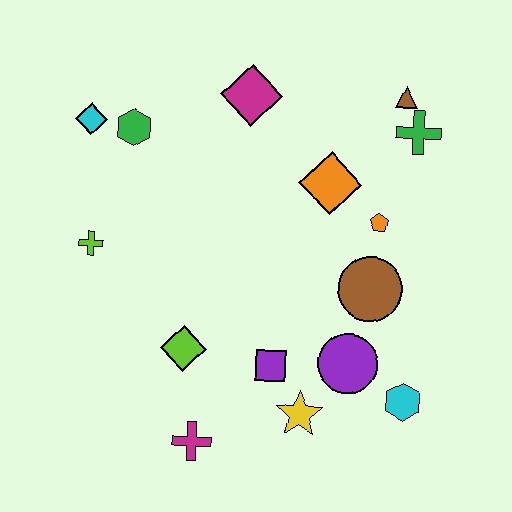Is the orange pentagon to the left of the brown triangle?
Yes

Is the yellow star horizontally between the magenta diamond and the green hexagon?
No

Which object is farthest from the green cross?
The magenta cross is farthest from the green cross.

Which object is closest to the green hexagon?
The cyan diamond is closest to the green hexagon.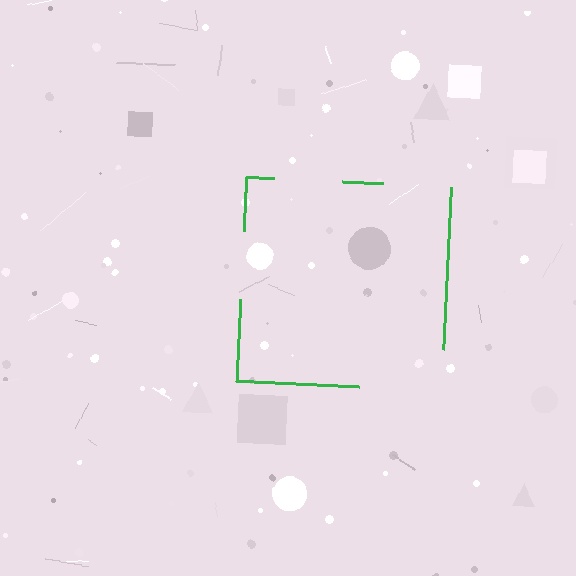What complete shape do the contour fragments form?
The contour fragments form a square.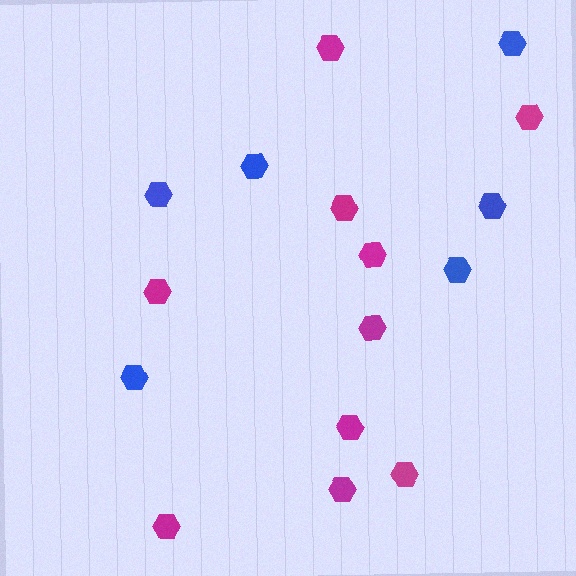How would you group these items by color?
There are 2 groups: one group of magenta hexagons (10) and one group of blue hexagons (6).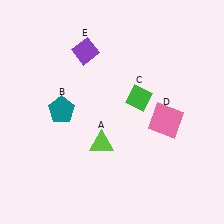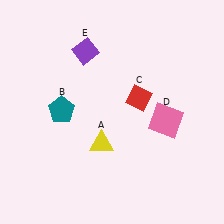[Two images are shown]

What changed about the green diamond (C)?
In Image 1, C is green. In Image 2, it changed to red.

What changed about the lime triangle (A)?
In Image 1, A is lime. In Image 2, it changed to yellow.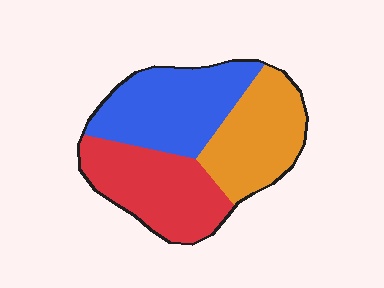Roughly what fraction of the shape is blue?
Blue covers about 35% of the shape.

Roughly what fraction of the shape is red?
Red covers about 35% of the shape.